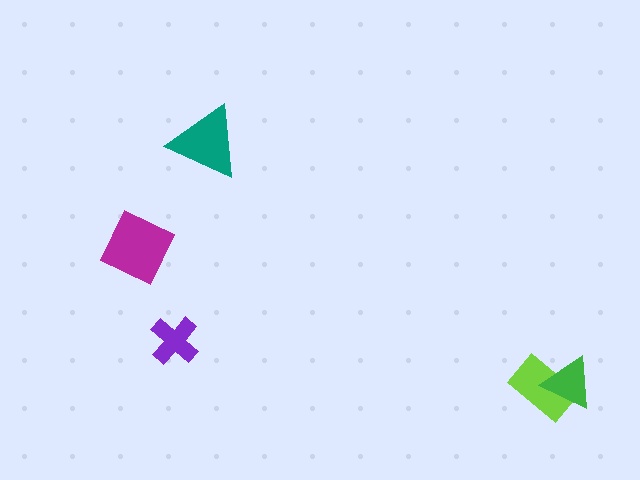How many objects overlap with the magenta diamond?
0 objects overlap with the magenta diamond.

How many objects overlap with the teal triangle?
0 objects overlap with the teal triangle.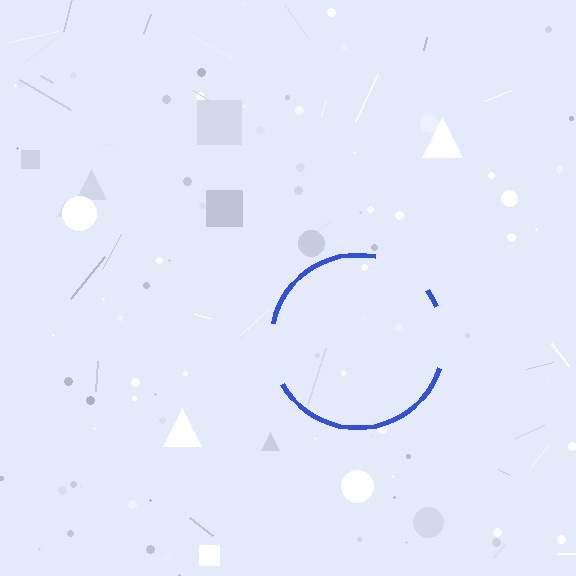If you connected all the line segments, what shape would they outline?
They would outline a circle.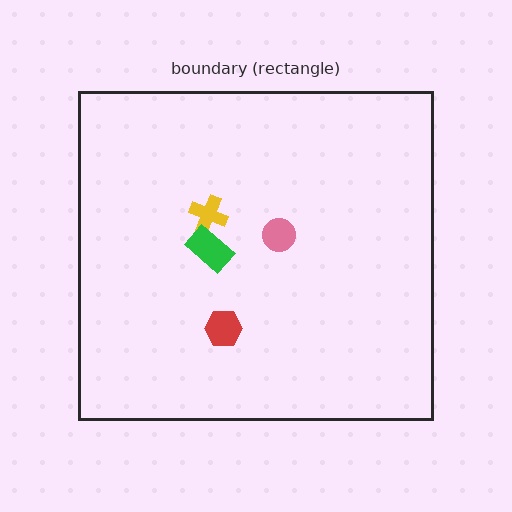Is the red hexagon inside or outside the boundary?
Inside.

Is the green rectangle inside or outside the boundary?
Inside.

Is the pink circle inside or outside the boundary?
Inside.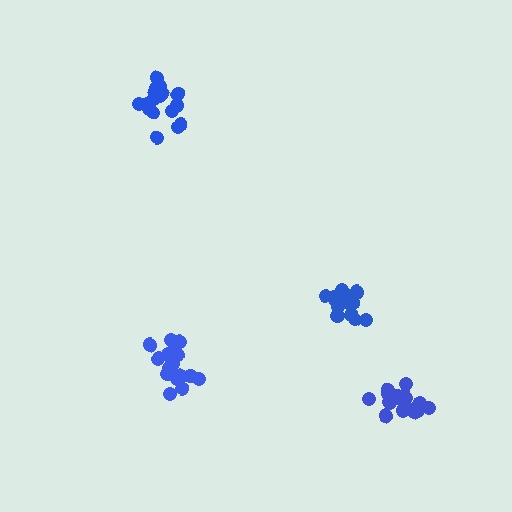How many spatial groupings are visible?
There are 4 spatial groupings.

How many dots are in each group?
Group 1: 15 dots, Group 2: 19 dots, Group 3: 19 dots, Group 4: 20 dots (73 total).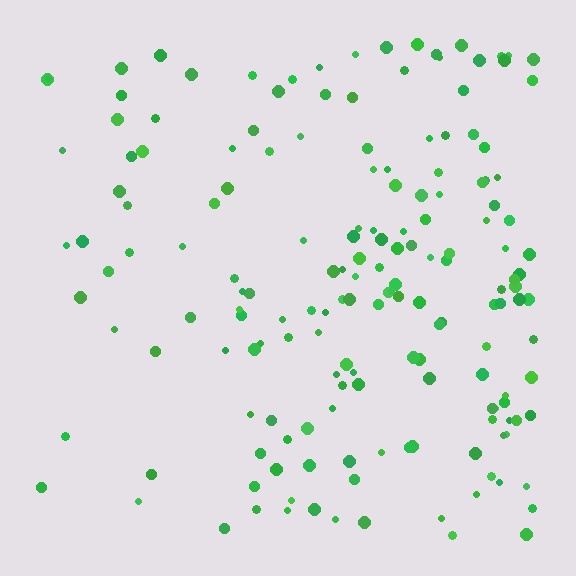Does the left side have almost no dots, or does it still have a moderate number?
Still a moderate number, just noticeably fewer than the right.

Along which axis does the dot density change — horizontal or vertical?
Horizontal.